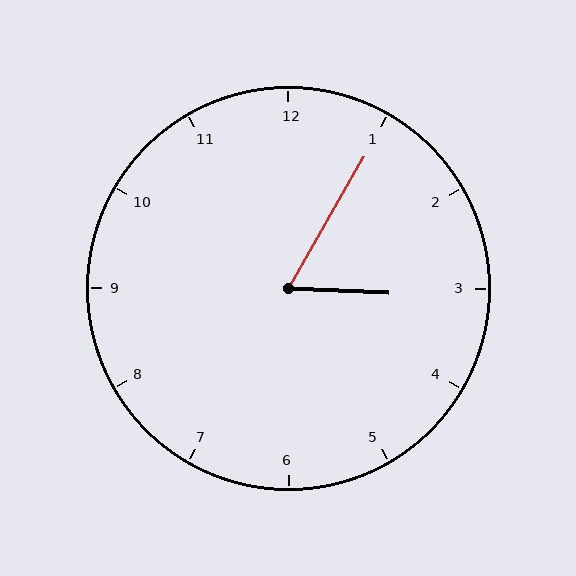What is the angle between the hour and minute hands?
Approximately 62 degrees.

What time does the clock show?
3:05.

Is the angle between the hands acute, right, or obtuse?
It is acute.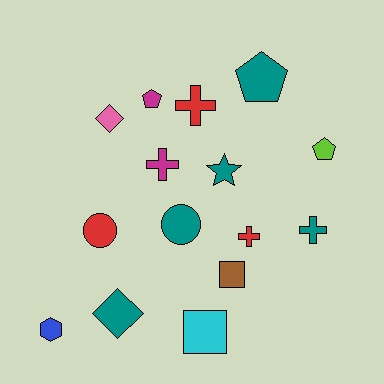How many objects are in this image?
There are 15 objects.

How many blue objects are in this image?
There is 1 blue object.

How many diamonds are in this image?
There are 2 diamonds.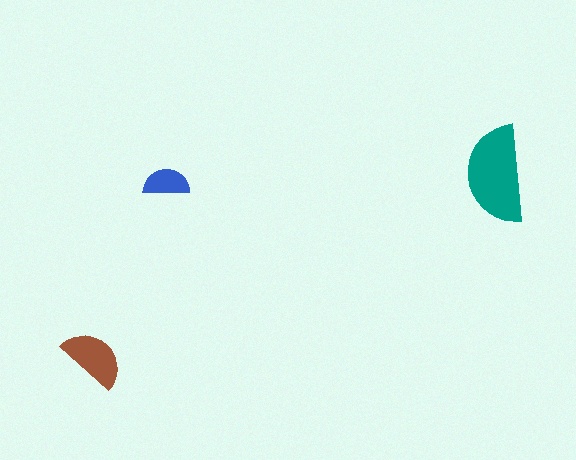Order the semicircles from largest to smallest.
the teal one, the brown one, the blue one.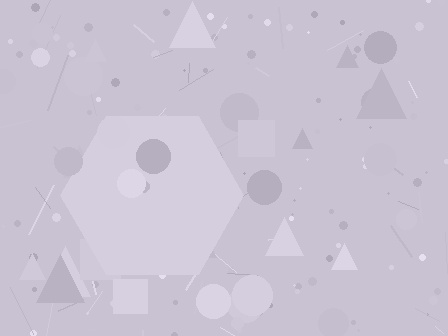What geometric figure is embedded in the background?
A hexagon is embedded in the background.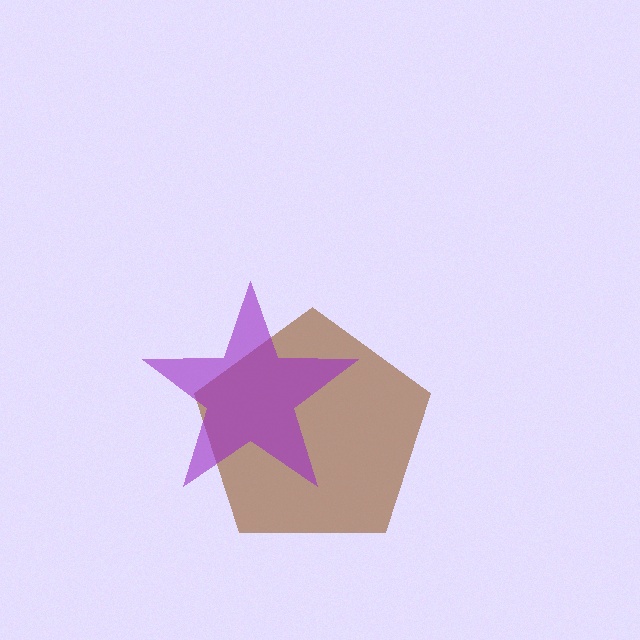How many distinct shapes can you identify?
There are 2 distinct shapes: a brown pentagon, a purple star.